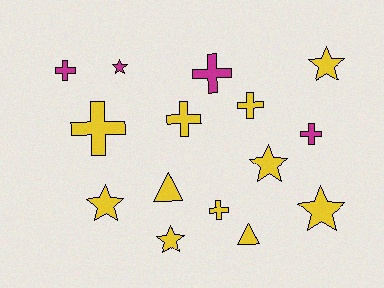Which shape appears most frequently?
Cross, with 7 objects.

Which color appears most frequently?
Yellow, with 11 objects.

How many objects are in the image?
There are 15 objects.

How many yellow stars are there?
There are 5 yellow stars.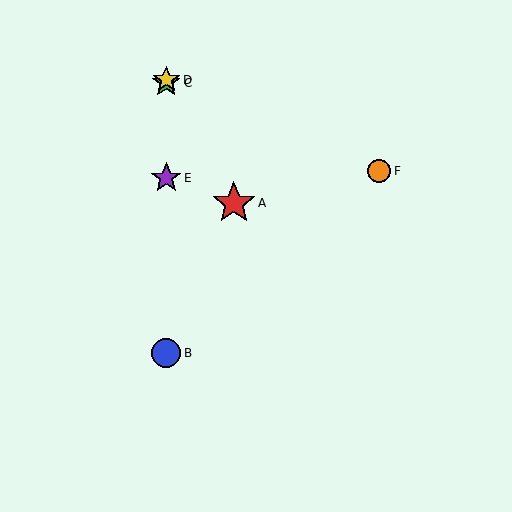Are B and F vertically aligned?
No, B is at x≈166 and F is at x≈379.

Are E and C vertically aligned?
Yes, both are at x≈166.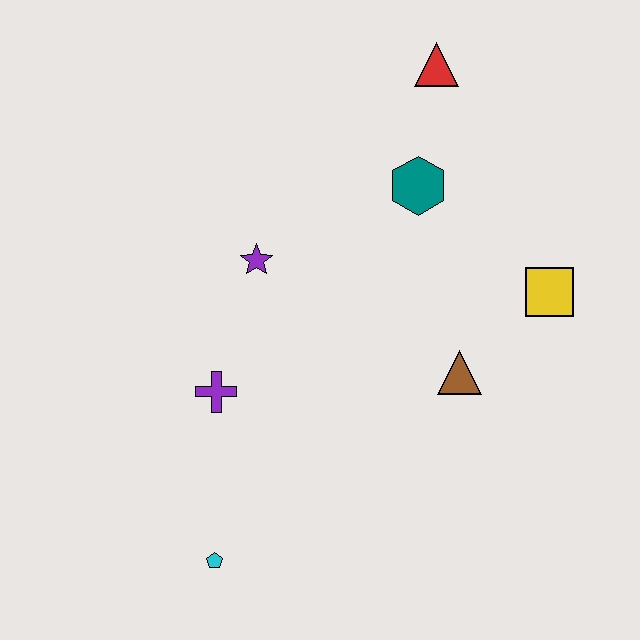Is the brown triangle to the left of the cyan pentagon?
No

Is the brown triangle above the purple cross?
Yes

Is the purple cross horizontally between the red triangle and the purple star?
No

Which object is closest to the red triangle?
The teal hexagon is closest to the red triangle.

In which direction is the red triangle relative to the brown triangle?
The red triangle is above the brown triangle.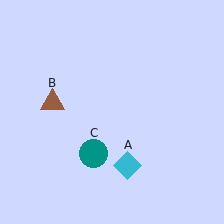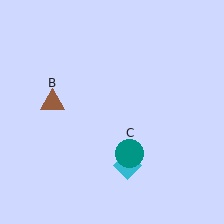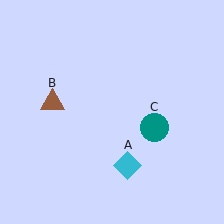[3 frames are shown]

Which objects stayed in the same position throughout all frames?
Cyan diamond (object A) and brown triangle (object B) remained stationary.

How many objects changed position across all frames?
1 object changed position: teal circle (object C).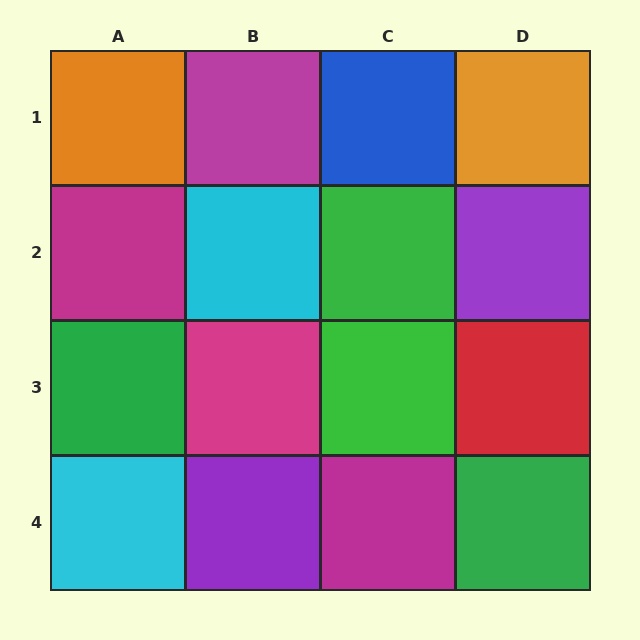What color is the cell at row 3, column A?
Green.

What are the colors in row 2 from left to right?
Magenta, cyan, green, purple.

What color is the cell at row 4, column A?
Cyan.